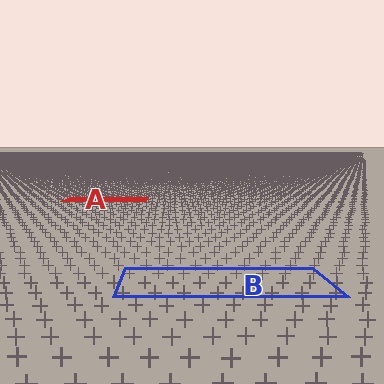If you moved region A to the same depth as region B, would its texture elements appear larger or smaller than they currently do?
They would appear larger. At a closer depth, the same texture elements are projected at a bigger on-screen size.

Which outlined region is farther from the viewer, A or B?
Region A is farther from the viewer — the texture elements inside it appear smaller and more densely packed.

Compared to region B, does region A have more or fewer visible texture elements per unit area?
Region A has more texture elements per unit area — they are packed more densely because it is farther away.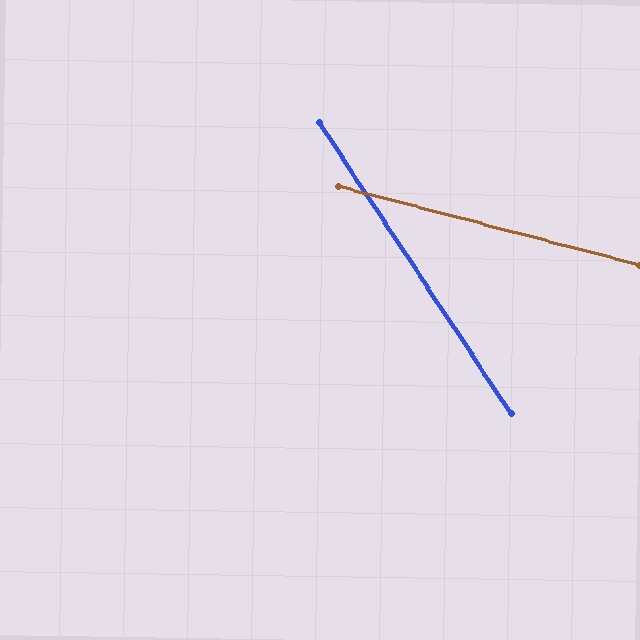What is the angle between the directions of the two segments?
Approximately 42 degrees.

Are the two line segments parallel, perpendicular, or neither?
Neither parallel nor perpendicular — they differ by about 42°.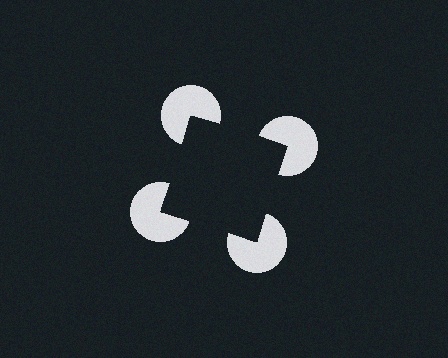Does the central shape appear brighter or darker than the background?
It typically appears slightly darker than the background, even though no actual brightness change is drawn.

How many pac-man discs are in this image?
There are 4 — one at each vertex of the illusory square.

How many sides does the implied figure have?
4 sides.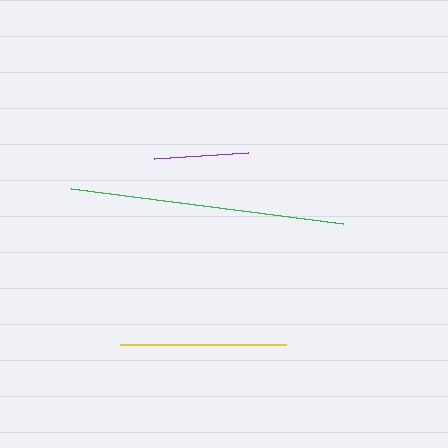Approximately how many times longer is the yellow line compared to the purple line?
The yellow line is approximately 1.8 times the length of the purple line.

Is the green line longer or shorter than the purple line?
The green line is longer than the purple line.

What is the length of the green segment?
The green segment is approximately 274 pixels long.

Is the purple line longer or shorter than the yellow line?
The yellow line is longer than the purple line.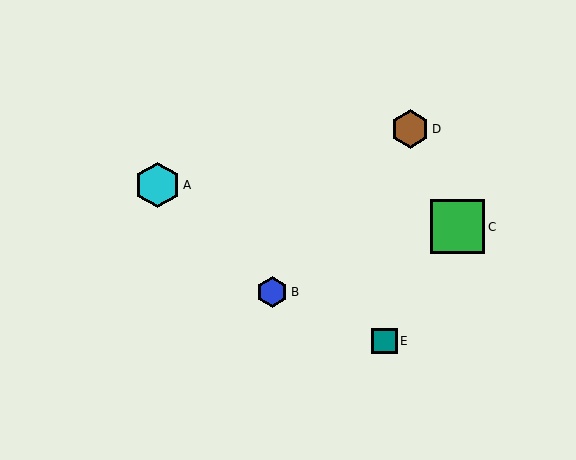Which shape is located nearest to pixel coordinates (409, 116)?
The brown hexagon (labeled D) at (410, 129) is nearest to that location.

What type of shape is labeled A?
Shape A is a cyan hexagon.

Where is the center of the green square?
The center of the green square is at (458, 227).